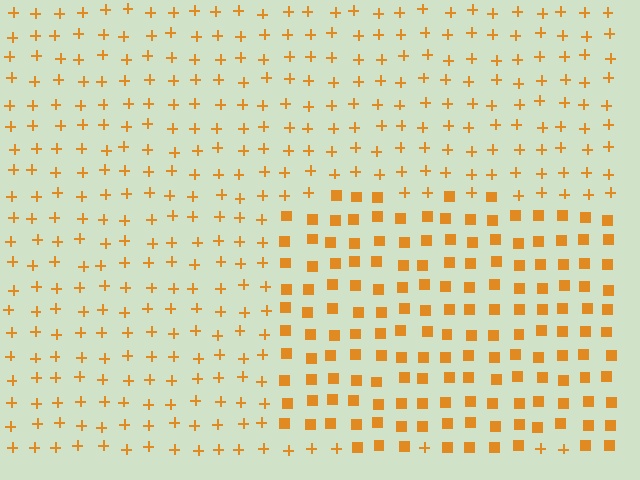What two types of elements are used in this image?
The image uses squares inside the rectangle region and plus signs outside it.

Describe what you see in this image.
The image is filled with small orange elements arranged in a uniform grid. A rectangle-shaped region contains squares, while the surrounding area contains plus signs. The boundary is defined purely by the change in element shape.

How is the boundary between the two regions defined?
The boundary is defined by a change in element shape: squares inside vs. plus signs outside. All elements share the same color and spacing.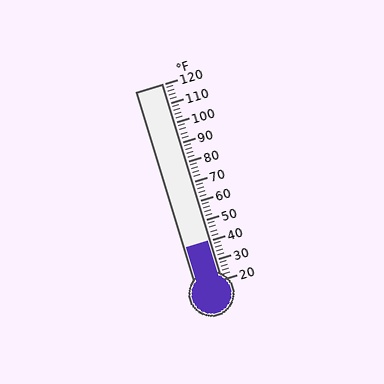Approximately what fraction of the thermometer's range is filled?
The thermometer is filled to approximately 20% of its range.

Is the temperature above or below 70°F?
The temperature is below 70°F.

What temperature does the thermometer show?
The thermometer shows approximately 40°F.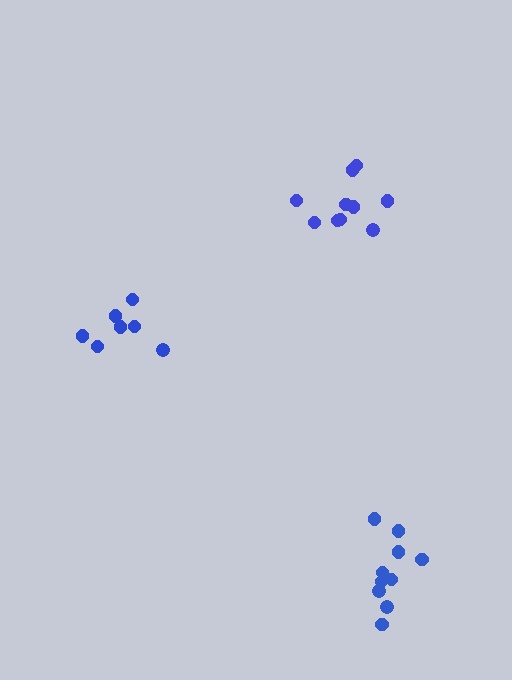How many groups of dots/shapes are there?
There are 3 groups.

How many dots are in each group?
Group 1: 7 dots, Group 2: 11 dots, Group 3: 10 dots (28 total).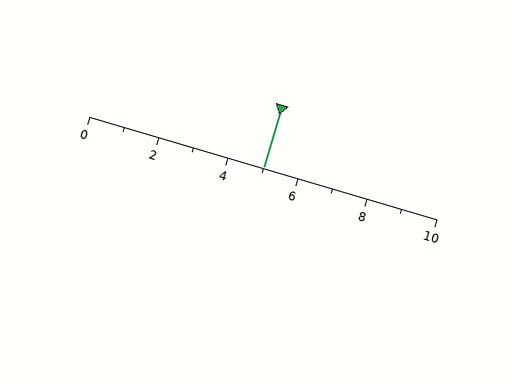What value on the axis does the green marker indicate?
The marker indicates approximately 5.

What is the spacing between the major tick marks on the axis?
The major ticks are spaced 2 apart.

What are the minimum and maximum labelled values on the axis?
The axis runs from 0 to 10.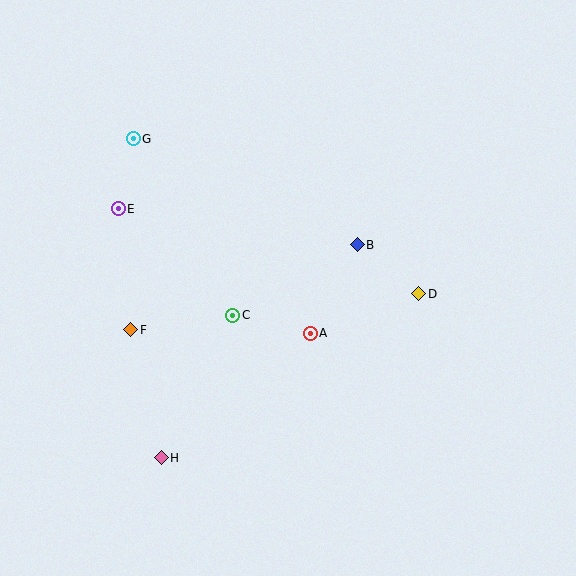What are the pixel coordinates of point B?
Point B is at (357, 245).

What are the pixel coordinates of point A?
Point A is at (310, 333).